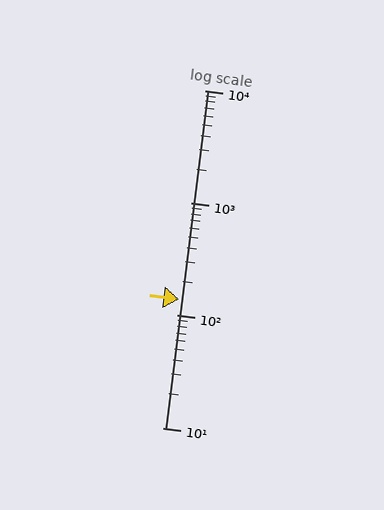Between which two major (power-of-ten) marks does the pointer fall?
The pointer is between 100 and 1000.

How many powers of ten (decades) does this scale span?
The scale spans 3 decades, from 10 to 10000.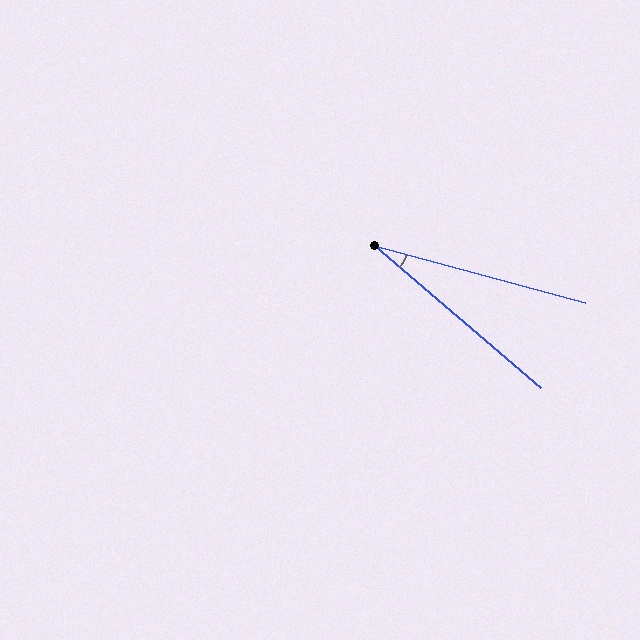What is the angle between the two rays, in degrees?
Approximately 25 degrees.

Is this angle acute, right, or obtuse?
It is acute.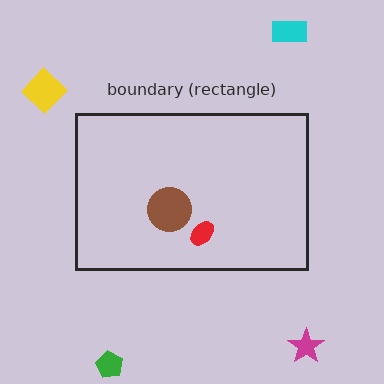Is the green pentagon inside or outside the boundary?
Outside.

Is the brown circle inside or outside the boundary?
Inside.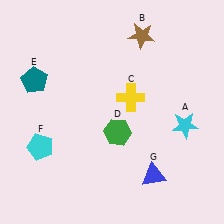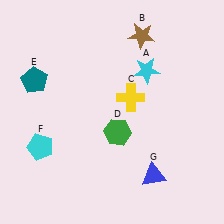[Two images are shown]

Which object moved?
The cyan star (A) moved up.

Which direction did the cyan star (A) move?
The cyan star (A) moved up.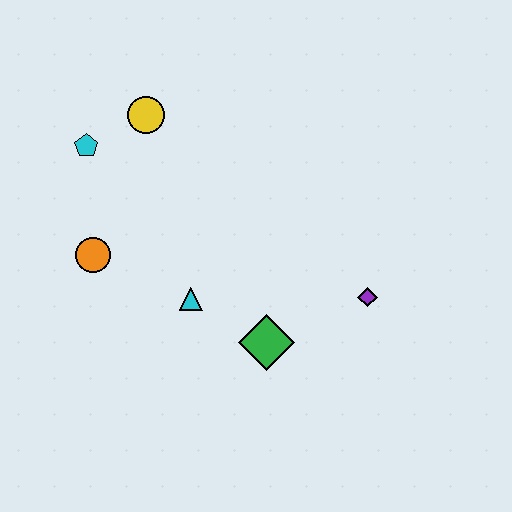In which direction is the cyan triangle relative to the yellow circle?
The cyan triangle is below the yellow circle.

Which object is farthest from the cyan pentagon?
The purple diamond is farthest from the cyan pentagon.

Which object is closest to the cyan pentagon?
The yellow circle is closest to the cyan pentagon.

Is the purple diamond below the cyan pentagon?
Yes